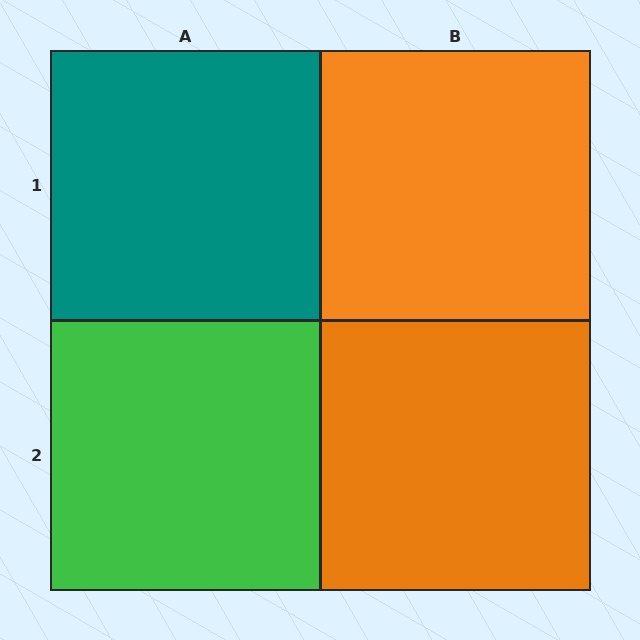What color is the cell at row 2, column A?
Green.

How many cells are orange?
2 cells are orange.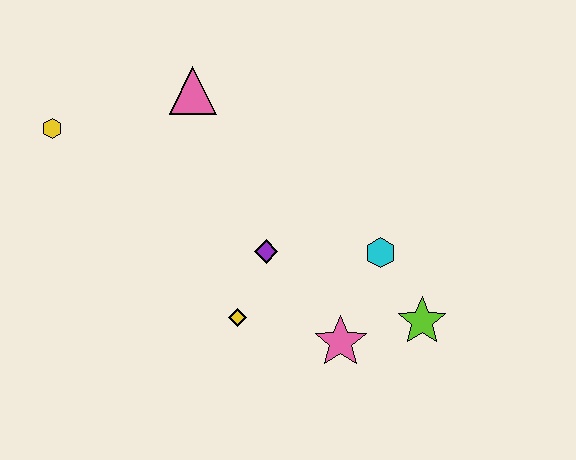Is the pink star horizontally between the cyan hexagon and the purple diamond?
Yes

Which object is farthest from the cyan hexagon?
The yellow hexagon is farthest from the cyan hexagon.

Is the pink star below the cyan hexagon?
Yes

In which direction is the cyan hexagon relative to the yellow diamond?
The cyan hexagon is to the right of the yellow diamond.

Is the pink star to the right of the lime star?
No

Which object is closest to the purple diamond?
The yellow diamond is closest to the purple diamond.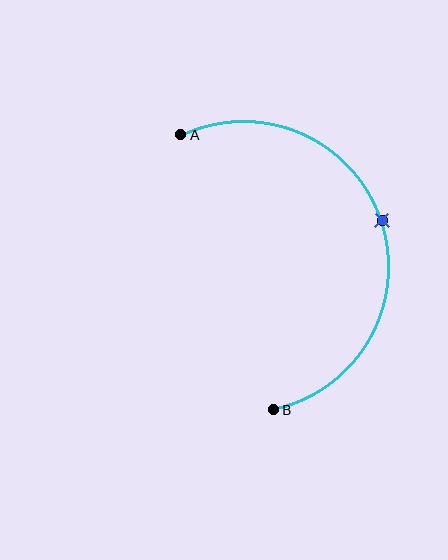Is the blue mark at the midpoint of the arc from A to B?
Yes. The blue mark lies on the arc at equal arc-length from both A and B — it is the arc midpoint.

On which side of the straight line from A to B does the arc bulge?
The arc bulges to the right of the straight line connecting A and B.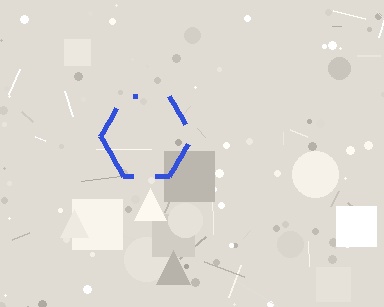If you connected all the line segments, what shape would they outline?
They would outline a hexagon.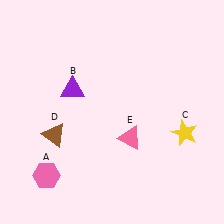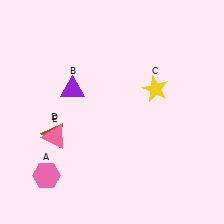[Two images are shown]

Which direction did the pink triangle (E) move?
The pink triangle (E) moved left.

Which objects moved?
The objects that moved are: the yellow star (C), the pink triangle (E).